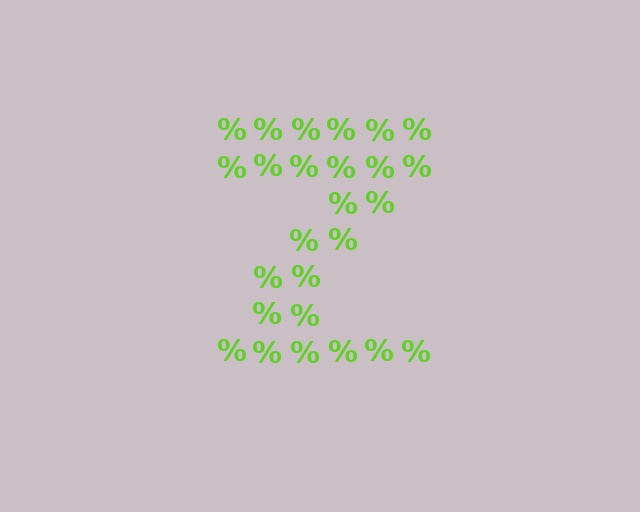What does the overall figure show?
The overall figure shows the letter Z.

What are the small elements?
The small elements are percent signs.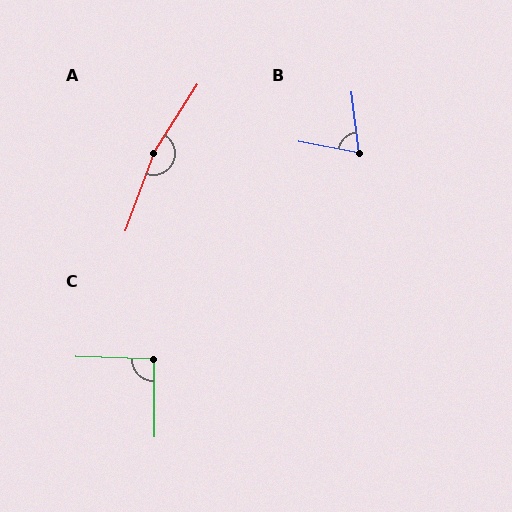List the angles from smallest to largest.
B (72°), C (92°), A (168°).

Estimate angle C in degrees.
Approximately 92 degrees.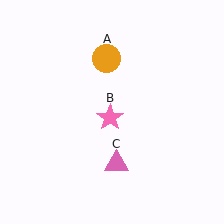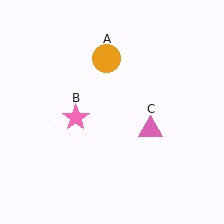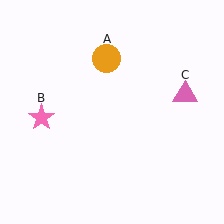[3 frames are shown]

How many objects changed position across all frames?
2 objects changed position: pink star (object B), pink triangle (object C).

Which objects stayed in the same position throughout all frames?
Orange circle (object A) remained stationary.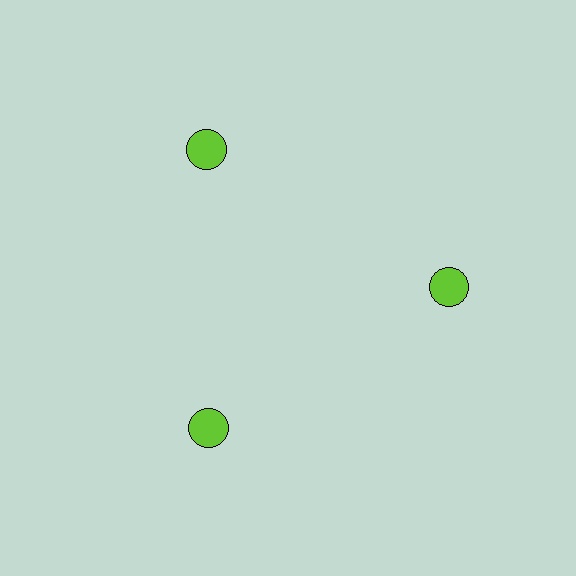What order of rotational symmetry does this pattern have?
This pattern has 3-fold rotational symmetry.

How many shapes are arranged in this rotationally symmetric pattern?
There are 3 shapes, arranged in 3 groups of 1.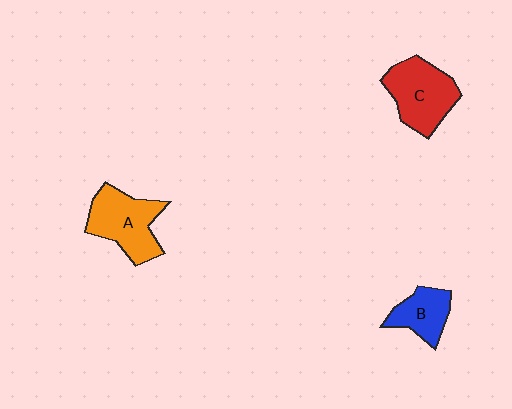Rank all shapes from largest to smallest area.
From largest to smallest: C (red), A (orange), B (blue).